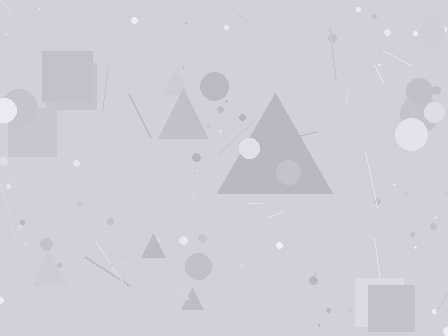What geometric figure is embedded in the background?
A triangle is embedded in the background.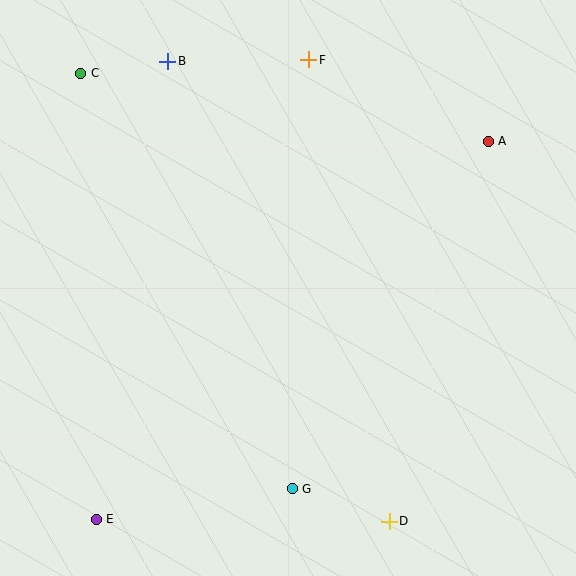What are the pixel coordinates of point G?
Point G is at (292, 489).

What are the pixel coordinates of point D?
Point D is at (389, 521).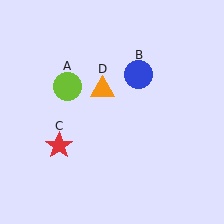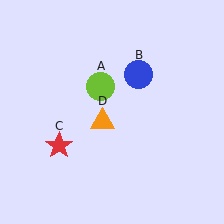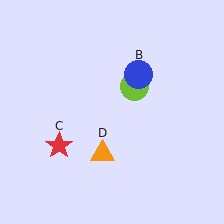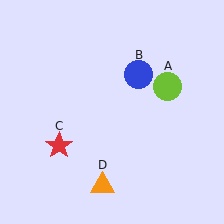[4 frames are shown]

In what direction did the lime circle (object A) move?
The lime circle (object A) moved right.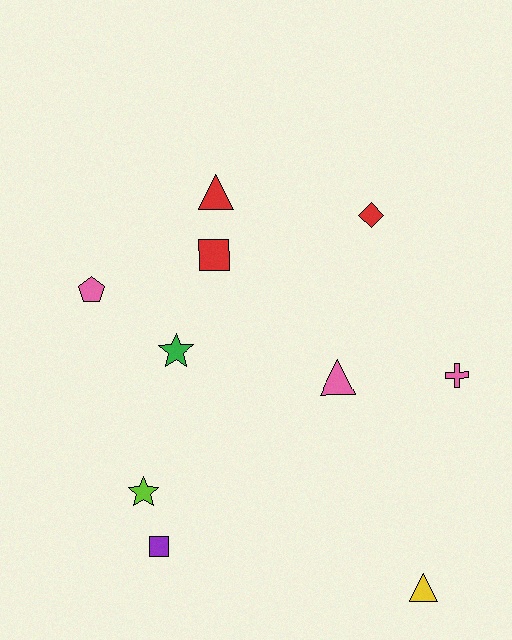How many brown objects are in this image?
There are no brown objects.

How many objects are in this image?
There are 10 objects.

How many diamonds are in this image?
There is 1 diamond.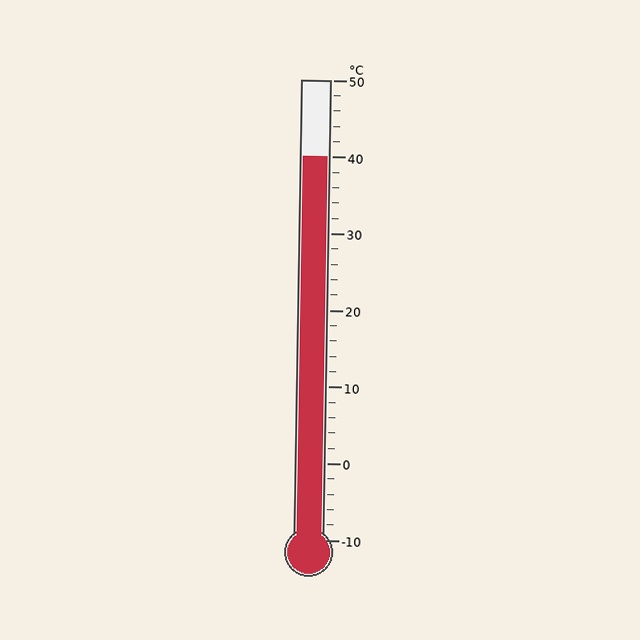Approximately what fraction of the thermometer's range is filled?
The thermometer is filled to approximately 85% of its range.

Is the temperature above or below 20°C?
The temperature is above 20°C.